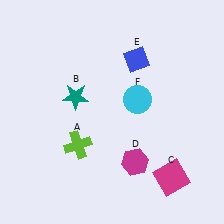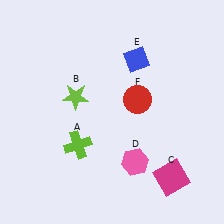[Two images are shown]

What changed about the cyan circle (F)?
In Image 1, F is cyan. In Image 2, it changed to red.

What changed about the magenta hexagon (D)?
In Image 1, D is magenta. In Image 2, it changed to pink.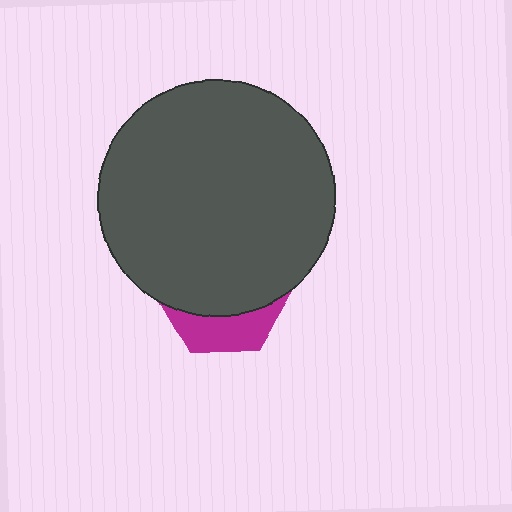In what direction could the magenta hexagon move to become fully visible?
The magenta hexagon could move down. That would shift it out from behind the dark gray circle entirely.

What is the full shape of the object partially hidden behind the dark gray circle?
The partially hidden object is a magenta hexagon.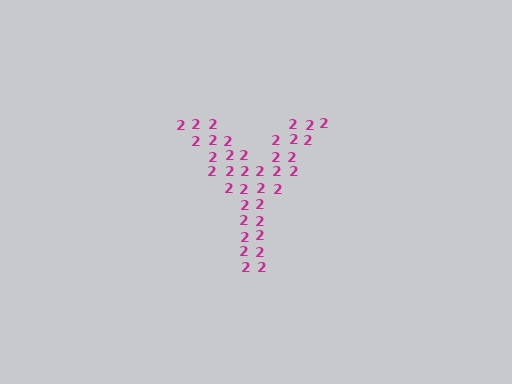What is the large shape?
The large shape is the letter Y.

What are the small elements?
The small elements are digit 2's.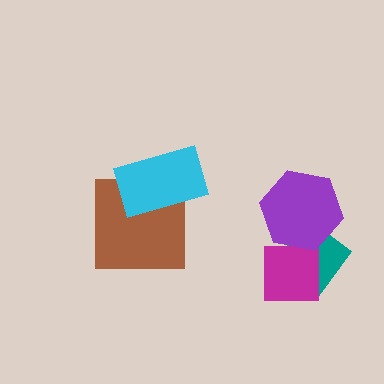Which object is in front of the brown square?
The cyan rectangle is in front of the brown square.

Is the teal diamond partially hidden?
Yes, it is partially covered by another shape.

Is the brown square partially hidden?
Yes, it is partially covered by another shape.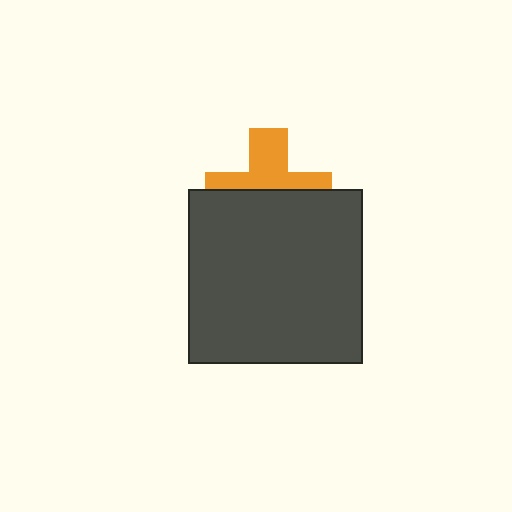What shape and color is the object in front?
The object in front is a dark gray square.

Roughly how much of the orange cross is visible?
About half of it is visible (roughly 47%).